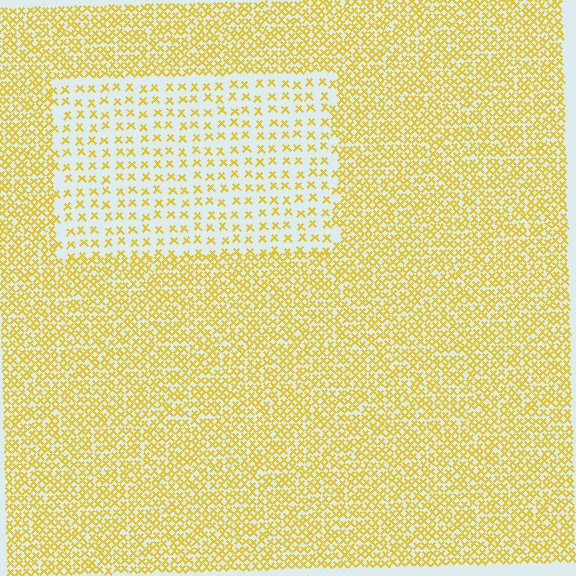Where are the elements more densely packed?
The elements are more densely packed outside the rectangle boundary.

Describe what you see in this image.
The image contains small yellow elements arranged at two different densities. A rectangle-shaped region is visible where the elements are less densely packed than the surrounding area.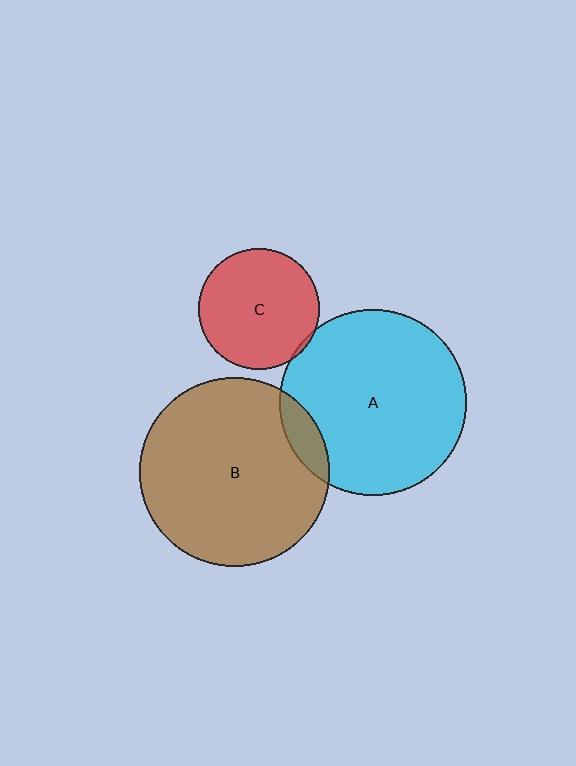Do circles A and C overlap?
Yes.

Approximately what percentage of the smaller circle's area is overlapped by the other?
Approximately 5%.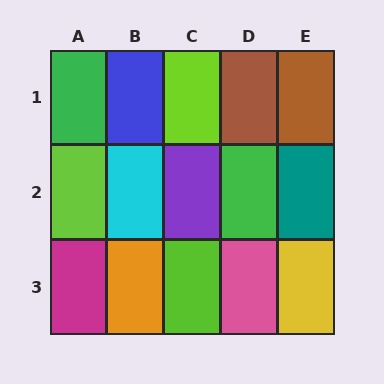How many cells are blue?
1 cell is blue.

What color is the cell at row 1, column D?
Brown.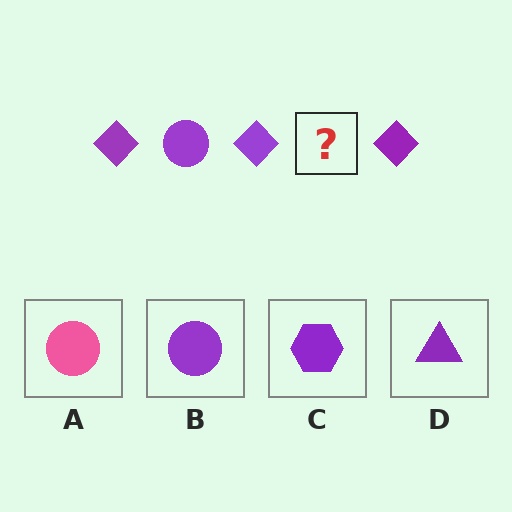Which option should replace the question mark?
Option B.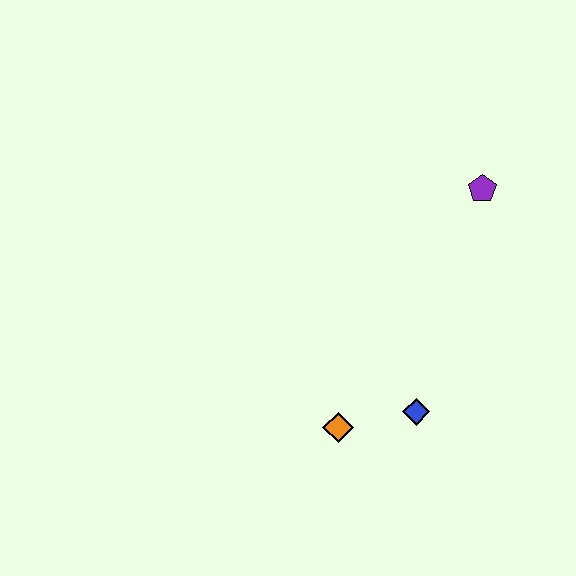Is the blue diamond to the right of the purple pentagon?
No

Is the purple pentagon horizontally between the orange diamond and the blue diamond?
No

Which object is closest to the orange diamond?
The blue diamond is closest to the orange diamond.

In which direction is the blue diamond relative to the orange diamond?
The blue diamond is to the right of the orange diamond.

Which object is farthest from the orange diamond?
The purple pentagon is farthest from the orange diamond.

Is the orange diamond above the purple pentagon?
No